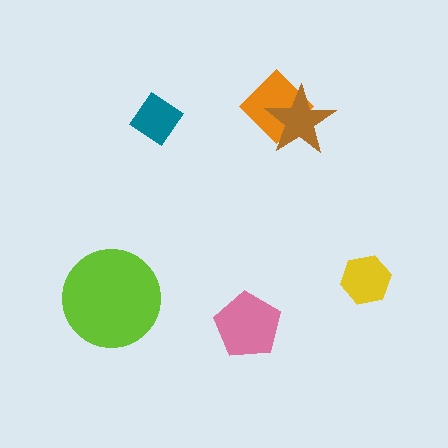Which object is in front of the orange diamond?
The brown star is in front of the orange diamond.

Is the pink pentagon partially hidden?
No, no other shape covers it.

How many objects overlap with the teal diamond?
0 objects overlap with the teal diamond.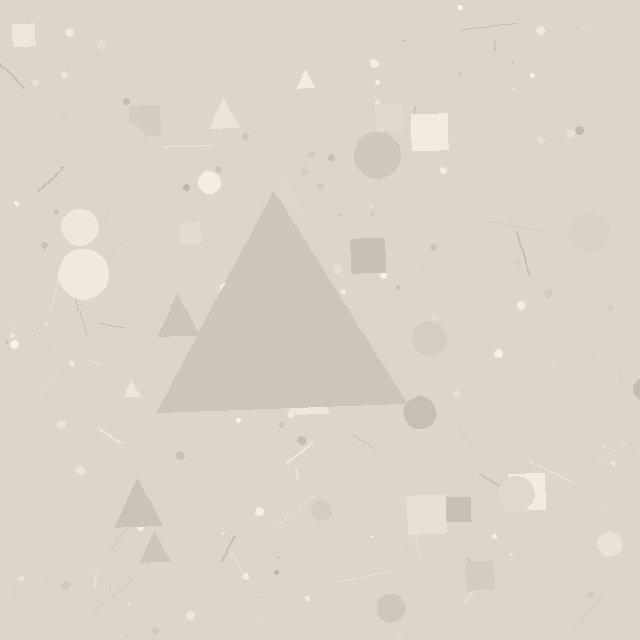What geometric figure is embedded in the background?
A triangle is embedded in the background.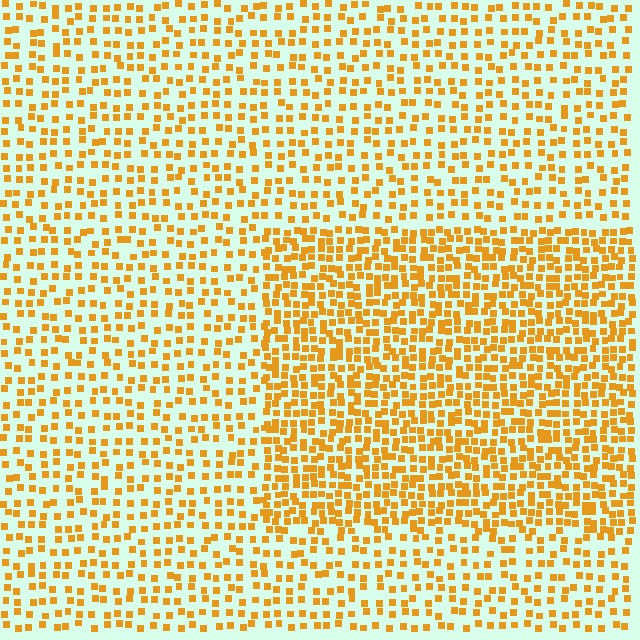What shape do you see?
I see a rectangle.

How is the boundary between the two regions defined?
The boundary is defined by a change in element density (approximately 1.9x ratio). All elements are the same color, size, and shape.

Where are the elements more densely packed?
The elements are more densely packed inside the rectangle boundary.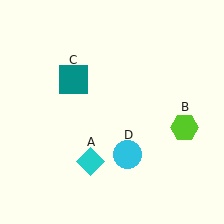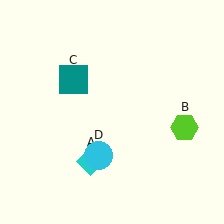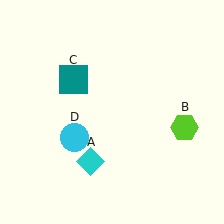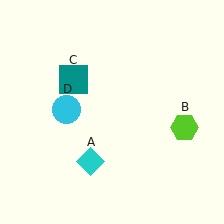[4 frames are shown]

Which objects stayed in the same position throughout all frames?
Cyan diamond (object A) and lime hexagon (object B) and teal square (object C) remained stationary.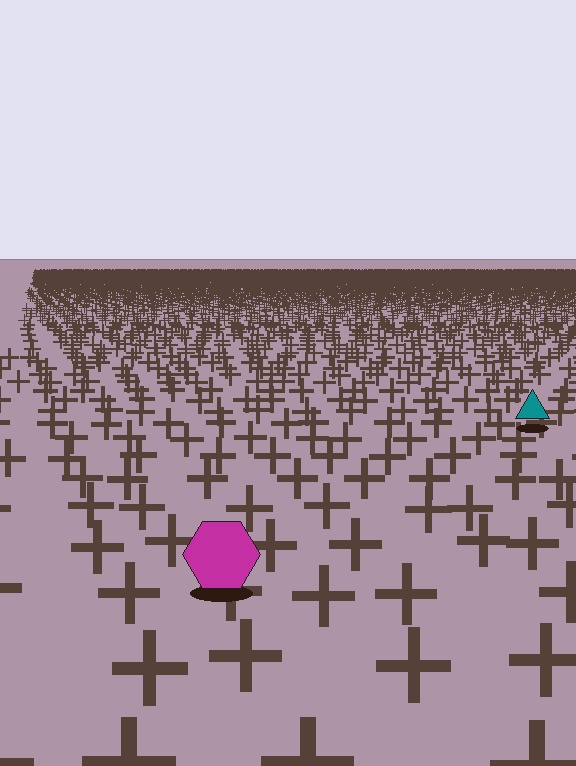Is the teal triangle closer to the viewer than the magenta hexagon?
No. The magenta hexagon is closer — you can tell from the texture gradient: the ground texture is coarser near it.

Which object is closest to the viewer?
The magenta hexagon is closest. The texture marks near it are larger and more spread out.